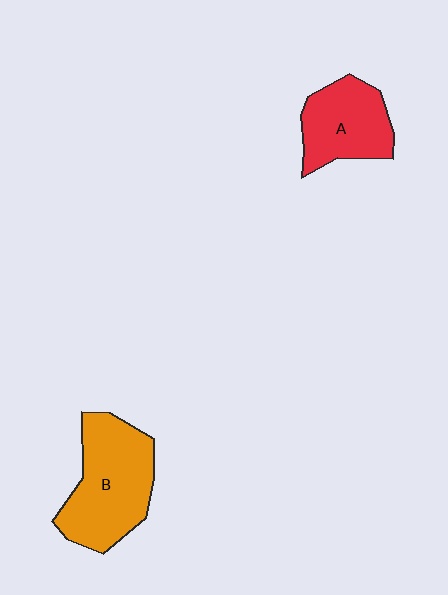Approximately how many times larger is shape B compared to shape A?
Approximately 1.4 times.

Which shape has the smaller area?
Shape A (red).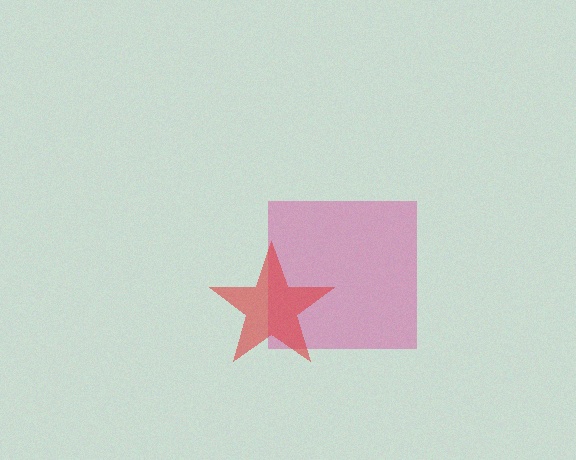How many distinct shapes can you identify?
There are 2 distinct shapes: a magenta square, a red star.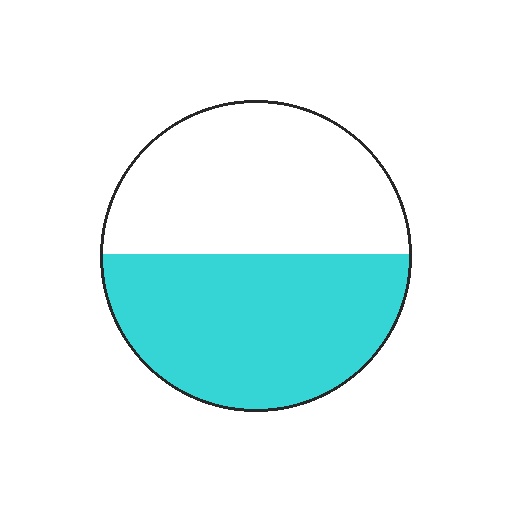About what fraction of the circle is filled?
About one half (1/2).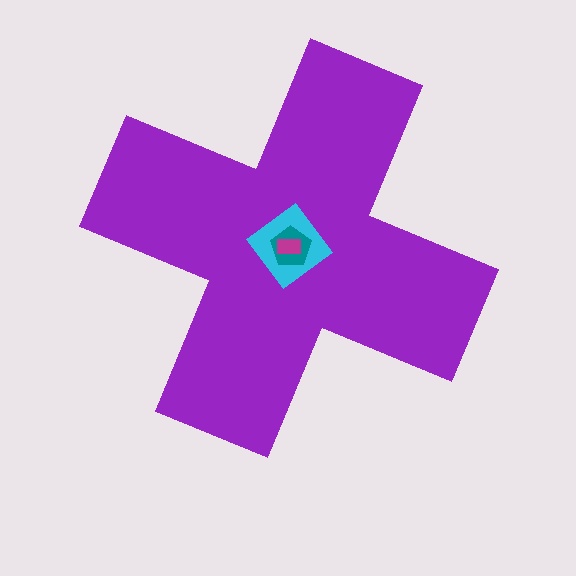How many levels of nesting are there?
4.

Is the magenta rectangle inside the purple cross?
Yes.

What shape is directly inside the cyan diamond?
The teal pentagon.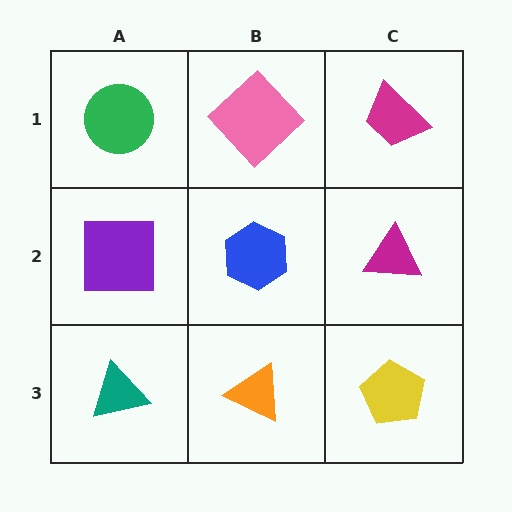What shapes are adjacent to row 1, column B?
A blue hexagon (row 2, column B), a green circle (row 1, column A), a magenta trapezoid (row 1, column C).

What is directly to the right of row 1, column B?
A magenta trapezoid.